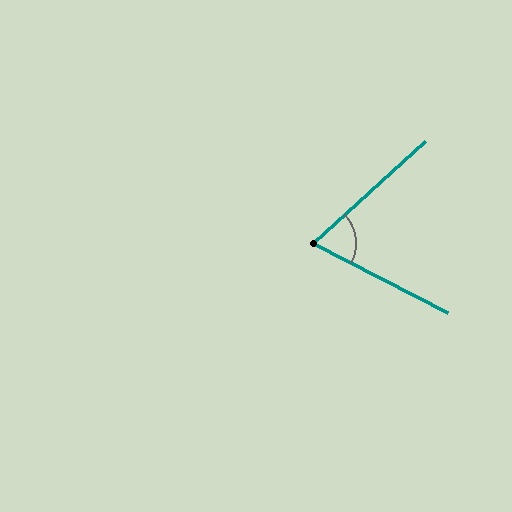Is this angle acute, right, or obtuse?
It is acute.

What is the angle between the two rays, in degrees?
Approximately 70 degrees.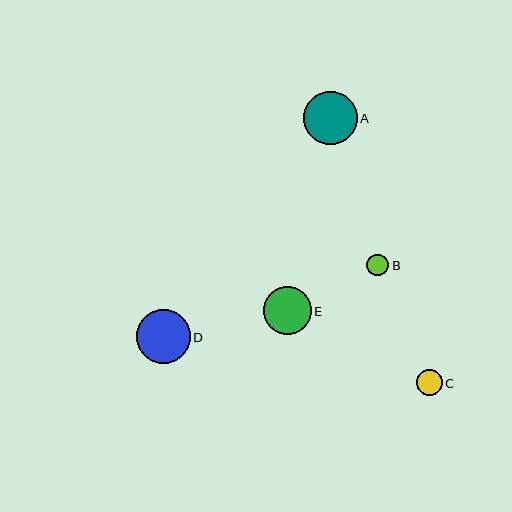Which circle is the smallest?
Circle B is the smallest with a size of approximately 22 pixels.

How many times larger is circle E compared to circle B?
Circle E is approximately 2.2 times the size of circle B.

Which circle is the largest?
Circle A is the largest with a size of approximately 54 pixels.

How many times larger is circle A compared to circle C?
Circle A is approximately 2.1 times the size of circle C.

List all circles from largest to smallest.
From largest to smallest: A, D, E, C, B.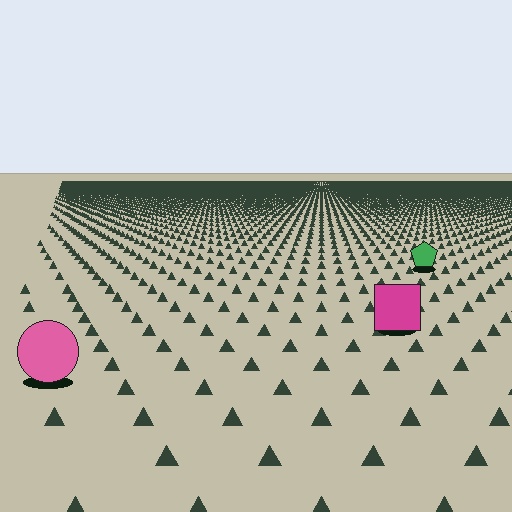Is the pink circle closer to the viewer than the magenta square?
Yes. The pink circle is closer — you can tell from the texture gradient: the ground texture is coarser near it.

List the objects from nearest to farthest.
From nearest to farthest: the pink circle, the magenta square, the green pentagon.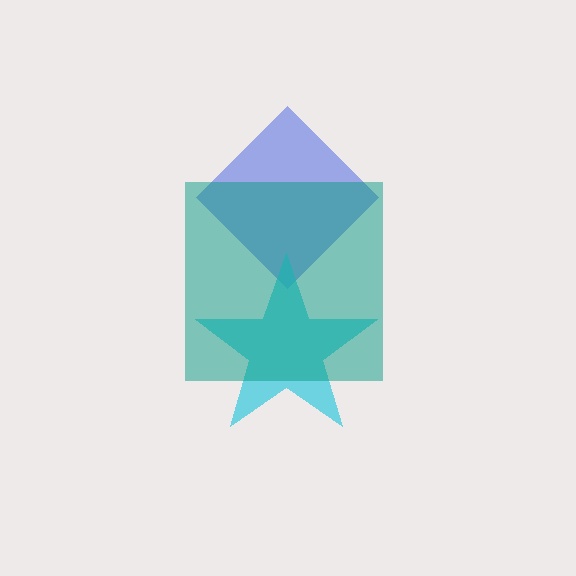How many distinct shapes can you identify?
There are 3 distinct shapes: a blue diamond, a cyan star, a teal square.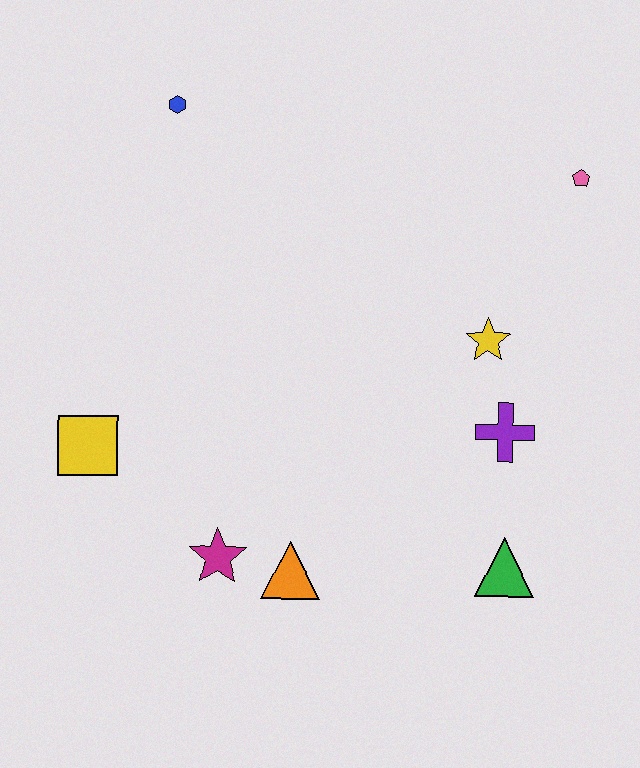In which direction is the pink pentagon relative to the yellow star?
The pink pentagon is above the yellow star.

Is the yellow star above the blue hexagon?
No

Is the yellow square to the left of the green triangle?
Yes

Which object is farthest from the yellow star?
The yellow square is farthest from the yellow star.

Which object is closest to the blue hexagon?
The yellow square is closest to the blue hexagon.